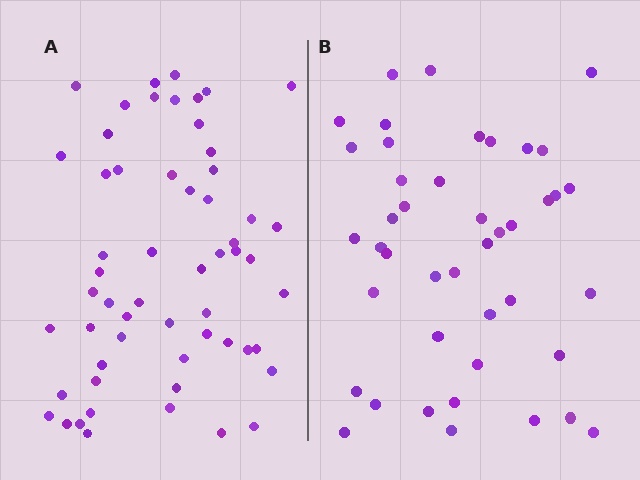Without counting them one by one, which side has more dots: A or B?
Region A (the left region) has more dots.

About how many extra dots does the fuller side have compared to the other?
Region A has approximately 15 more dots than region B.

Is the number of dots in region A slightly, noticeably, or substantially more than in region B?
Region A has noticeably more, but not dramatically so. The ratio is roughly 1.3 to 1.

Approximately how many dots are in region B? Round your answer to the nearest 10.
About 40 dots. (The exact count is 43, which rounds to 40.)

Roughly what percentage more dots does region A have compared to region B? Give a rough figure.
About 35% more.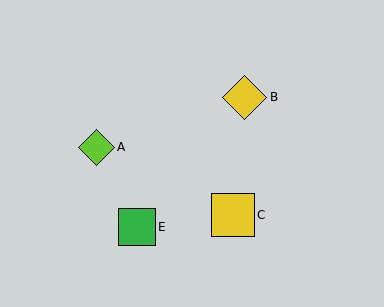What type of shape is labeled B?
Shape B is a yellow diamond.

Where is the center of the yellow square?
The center of the yellow square is at (233, 215).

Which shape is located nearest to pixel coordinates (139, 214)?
The green square (labeled E) at (137, 227) is nearest to that location.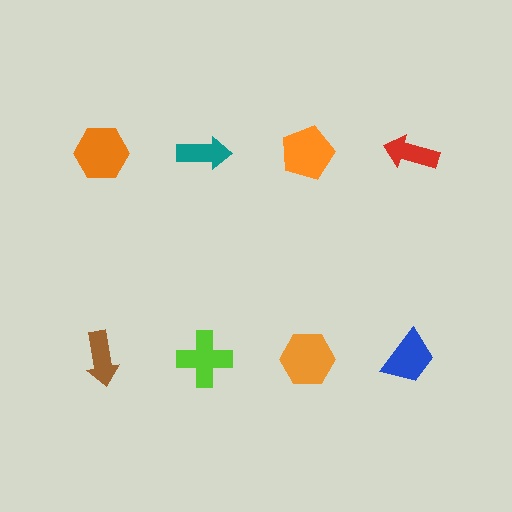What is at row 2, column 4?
A blue trapezoid.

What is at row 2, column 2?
A lime cross.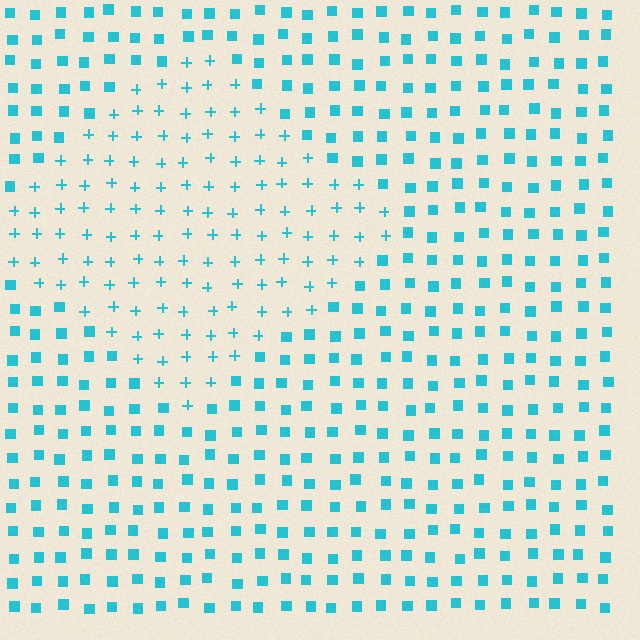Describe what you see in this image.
The image is filled with small cyan elements arranged in a uniform grid. A diamond-shaped region contains plus signs, while the surrounding area contains squares. The boundary is defined purely by the change in element shape.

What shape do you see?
I see a diamond.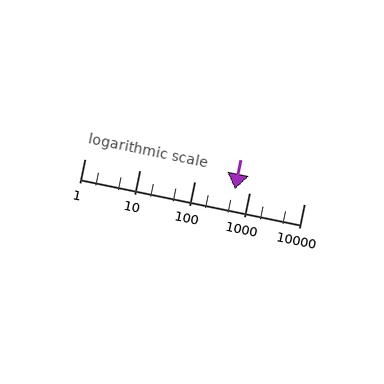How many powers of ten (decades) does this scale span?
The scale spans 4 decades, from 1 to 10000.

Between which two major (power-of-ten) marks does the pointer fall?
The pointer is between 100 and 1000.